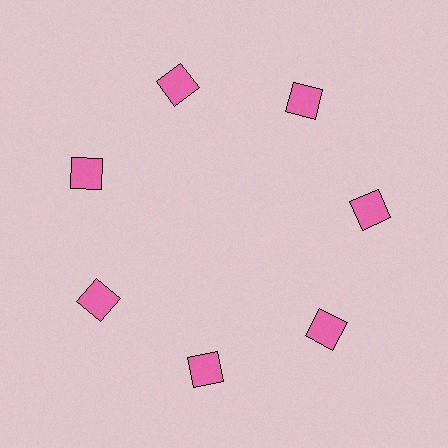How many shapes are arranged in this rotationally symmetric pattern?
There are 7 shapes, arranged in 7 groups of 1.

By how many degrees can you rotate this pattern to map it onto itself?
The pattern maps onto itself every 51 degrees of rotation.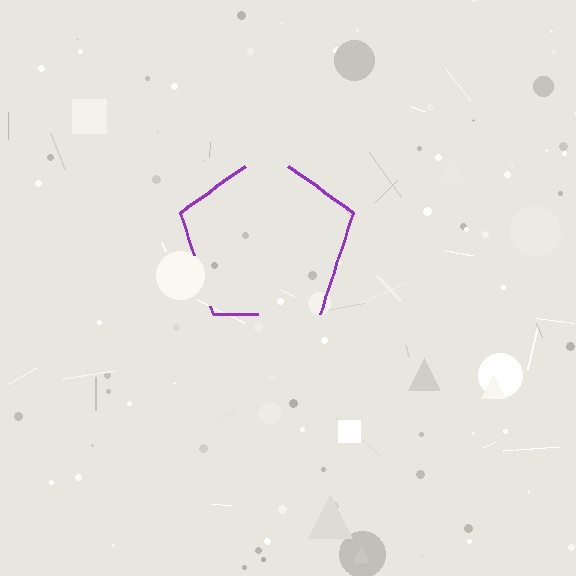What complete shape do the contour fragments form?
The contour fragments form a pentagon.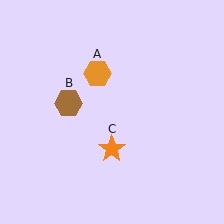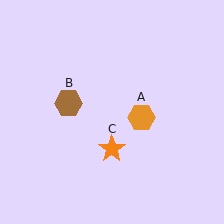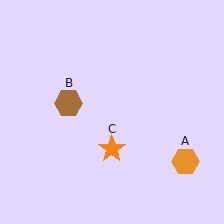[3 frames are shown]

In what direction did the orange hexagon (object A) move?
The orange hexagon (object A) moved down and to the right.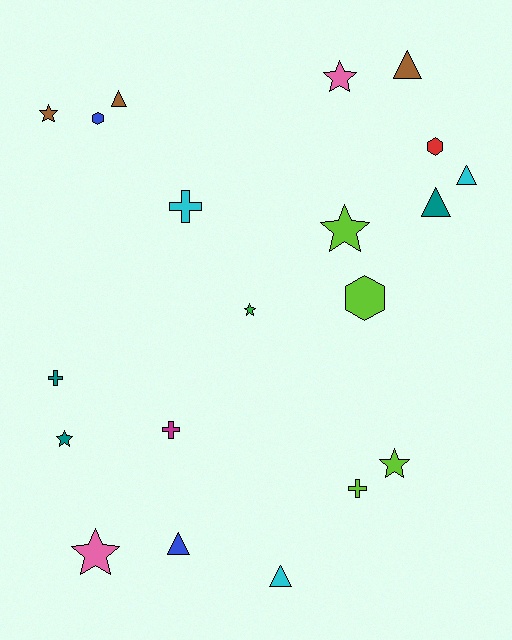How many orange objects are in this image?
There are no orange objects.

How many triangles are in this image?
There are 6 triangles.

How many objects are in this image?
There are 20 objects.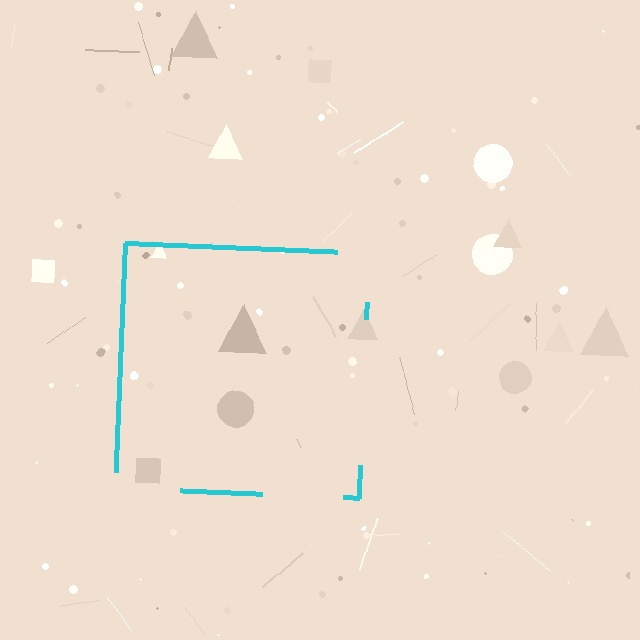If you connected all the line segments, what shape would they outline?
They would outline a square.